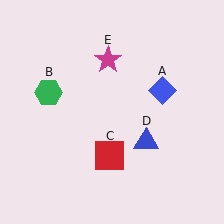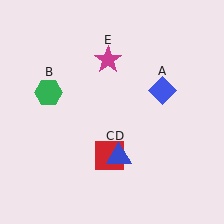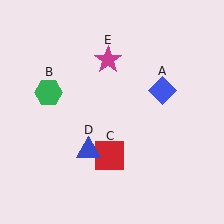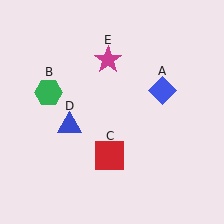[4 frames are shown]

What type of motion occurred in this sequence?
The blue triangle (object D) rotated clockwise around the center of the scene.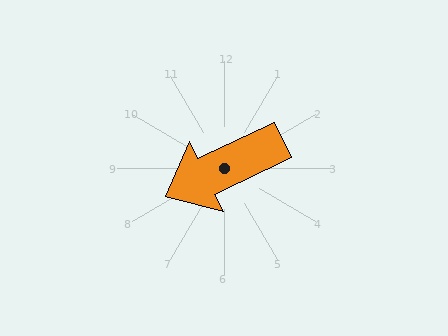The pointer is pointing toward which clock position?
Roughly 8 o'clock.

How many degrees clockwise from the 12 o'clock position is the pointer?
Approximately 244 degrees.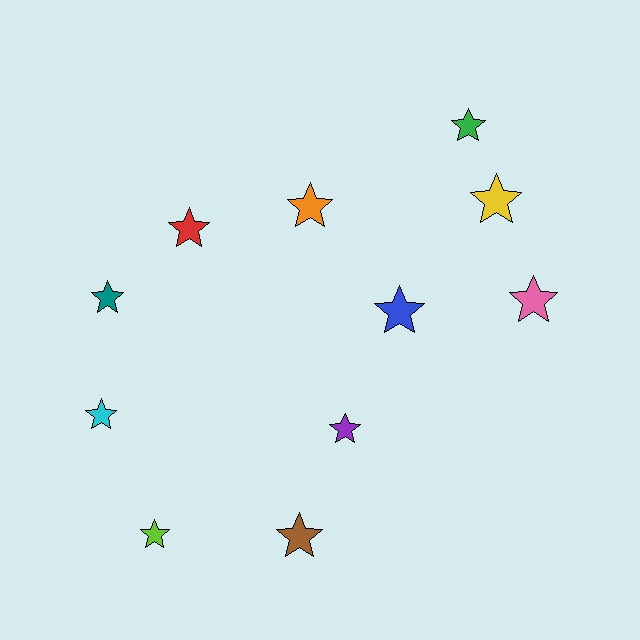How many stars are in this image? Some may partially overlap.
There are 11 stars.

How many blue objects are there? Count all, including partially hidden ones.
There is 1 blue object.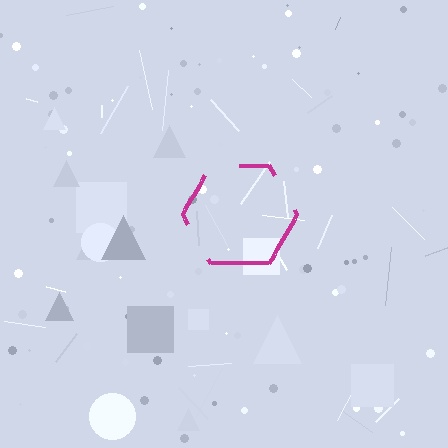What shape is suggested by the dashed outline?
The dashed outline suggests a hexagon.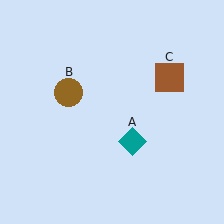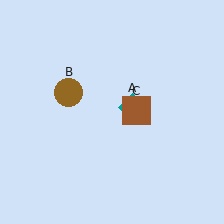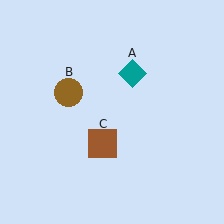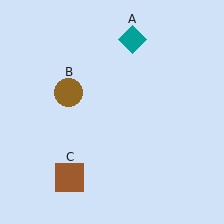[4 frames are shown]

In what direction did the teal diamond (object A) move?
The teal diamond (object A) moved up.